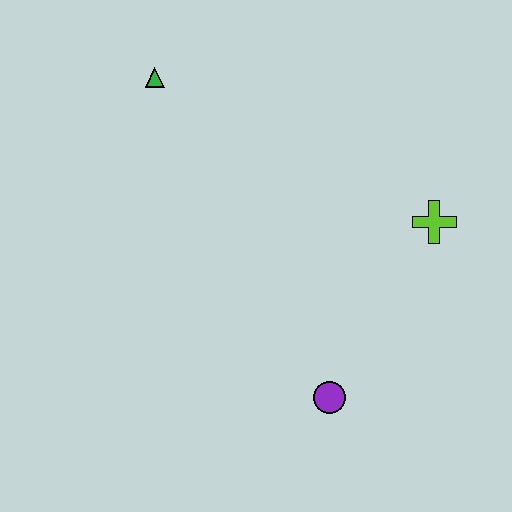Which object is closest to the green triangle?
The lime cross is closest to the green triangle.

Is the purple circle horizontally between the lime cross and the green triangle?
Yes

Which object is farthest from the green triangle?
The purple circle is farthest from the green triangle.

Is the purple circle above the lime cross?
No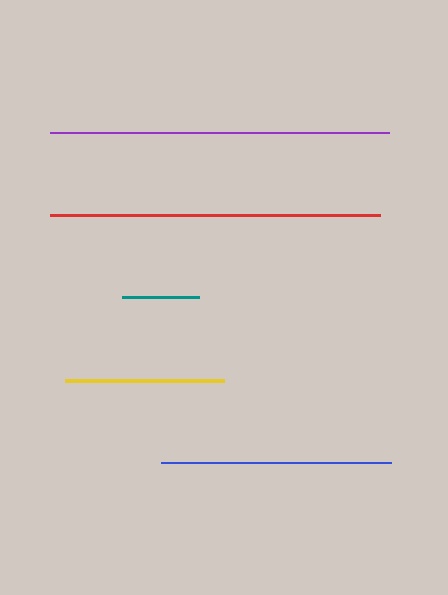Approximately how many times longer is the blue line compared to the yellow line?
The blue line is approximately 1.4 times the length of the yellow line.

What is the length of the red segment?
The red segment is approximately 330 pixels long.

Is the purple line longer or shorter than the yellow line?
The purple line is longer than the yellow line.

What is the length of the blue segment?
The blue segment is approximately 230 pixels long.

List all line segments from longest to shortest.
From longest to shortest: purple, red, blue, yellow, teal.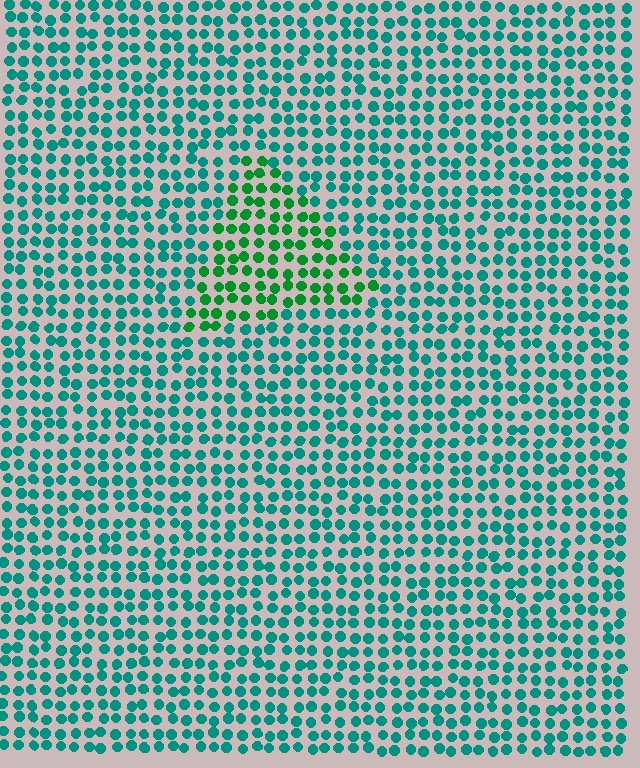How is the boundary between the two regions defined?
The boundary is defined purely by a slight shift in hue (about 36 degrees). Spacing, size, and orientation are identical on both sides.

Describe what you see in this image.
The image is filled with small teal elements in a uniform arrangement. A triangle-shaped region is visible where the elements are tinted to a slightly different hue, forming a subtle color boundary.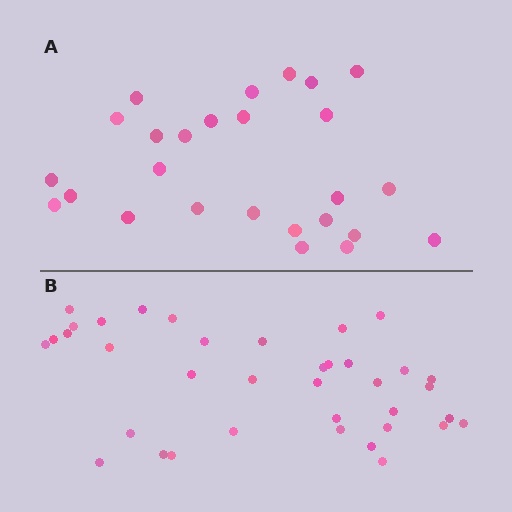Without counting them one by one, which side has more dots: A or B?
Region B (the bottom region) has more dots.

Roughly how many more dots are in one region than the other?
Region B has roughly 12 or so more dots than region A.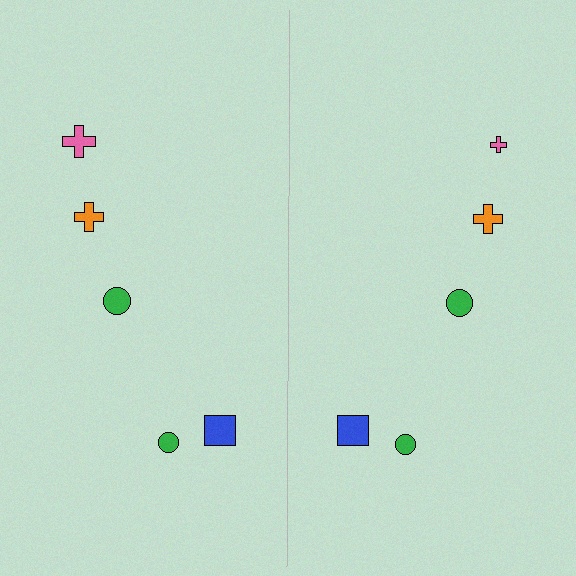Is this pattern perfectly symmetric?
No, the pattern is not perfectly symmetric. The pink cross on the right side has a different size than its mirror counterpart.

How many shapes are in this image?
There are 10 shapes in this image.